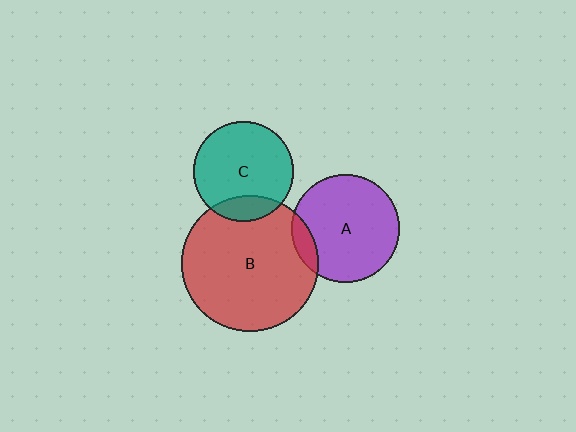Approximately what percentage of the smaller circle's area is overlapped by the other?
Approximately 15%.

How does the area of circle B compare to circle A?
Approximately 1.6 times.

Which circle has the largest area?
Circle B (red).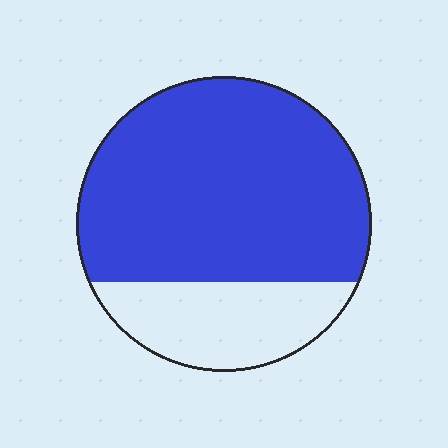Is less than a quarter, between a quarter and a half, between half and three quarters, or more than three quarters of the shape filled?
Between half and three quarters.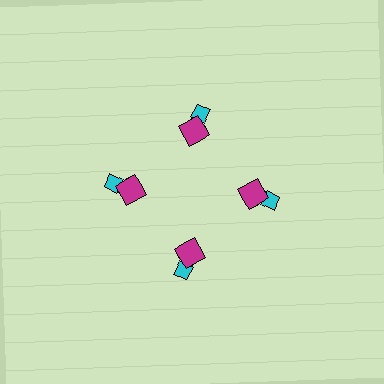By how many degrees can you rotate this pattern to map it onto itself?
The pattern maps onto itself every 90 degrees of rotation.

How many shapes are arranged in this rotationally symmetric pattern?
There are 8 shapes, arranged in 4 groups of 2.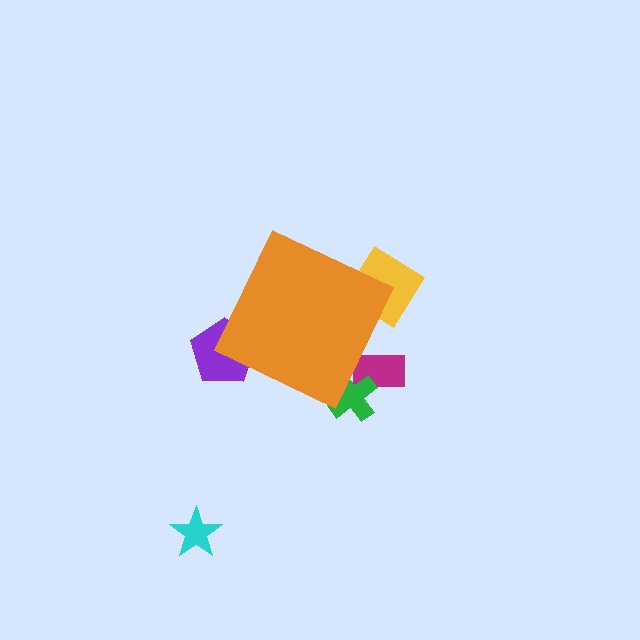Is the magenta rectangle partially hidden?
Yes, the magenta rectangle is partially hidden behind the orange diamond.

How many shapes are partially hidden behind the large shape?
4 shapes are partially hidden.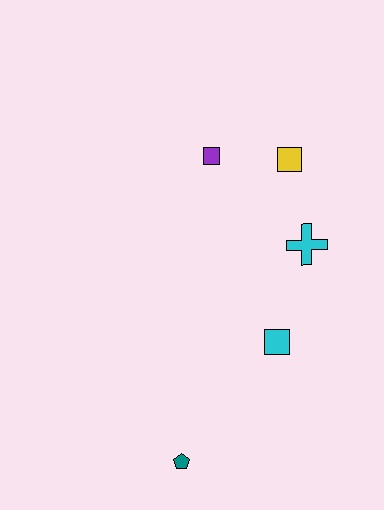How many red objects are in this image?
There are no red objects.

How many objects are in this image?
There are 5 objects.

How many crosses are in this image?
There is 1 cross.